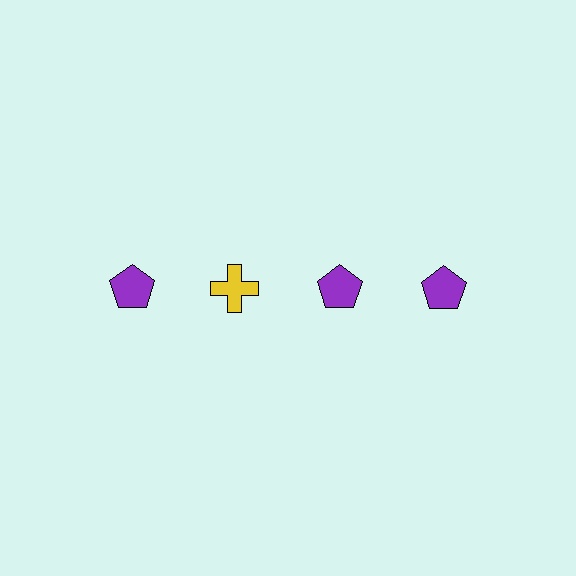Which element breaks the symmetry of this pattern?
The yellow cross in the top row, second from left column breaks the symmetry. All other shapes are purple pentagons.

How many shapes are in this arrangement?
There are 4 shapes arranged in a grid pattern.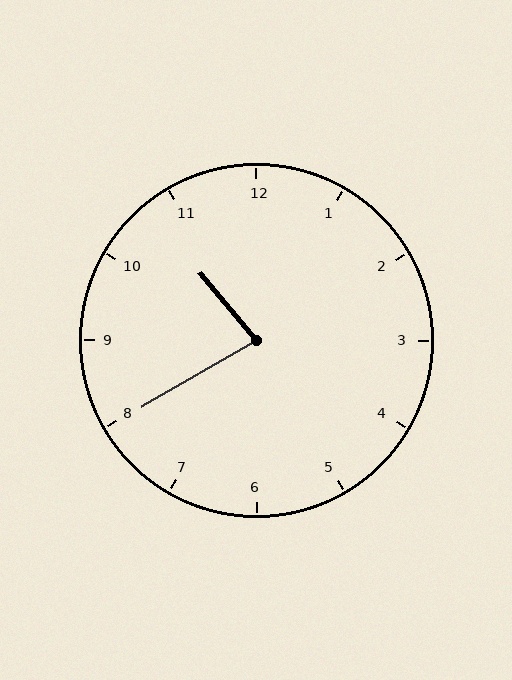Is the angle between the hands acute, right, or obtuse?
It is acute.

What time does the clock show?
10:40.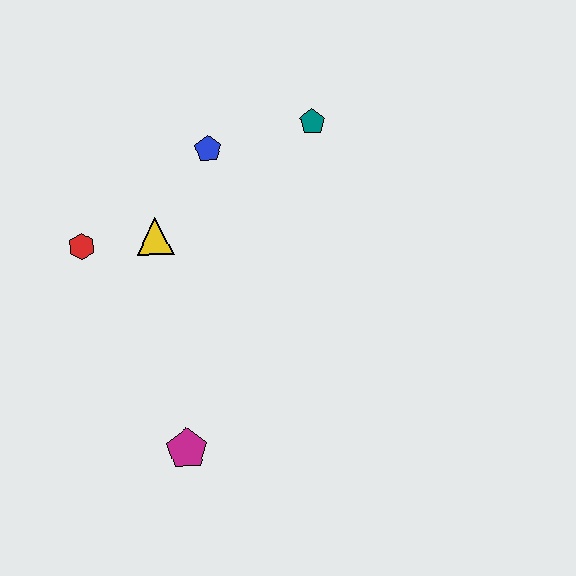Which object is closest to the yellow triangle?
The red hexagon is closest to the yellow triangle.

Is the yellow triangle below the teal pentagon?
Yes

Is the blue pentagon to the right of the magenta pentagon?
Yes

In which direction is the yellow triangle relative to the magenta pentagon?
The yellow triangle is above the magenta pentagon.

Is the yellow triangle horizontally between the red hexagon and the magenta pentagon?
Yes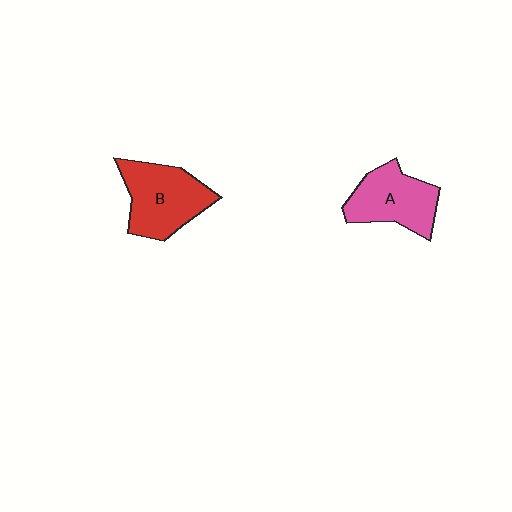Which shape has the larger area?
Shape B (red).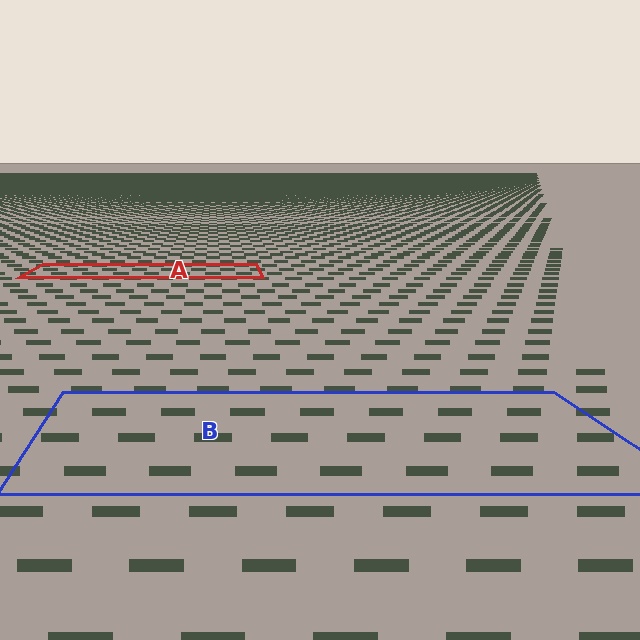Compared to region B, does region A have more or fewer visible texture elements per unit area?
Region A has more texture elements per unit area — they are packed more densely because it is farther away.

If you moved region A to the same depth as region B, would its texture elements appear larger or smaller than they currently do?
They would appear larger. At a closer depth, the same texture elements are projected at a bigger on-screen size.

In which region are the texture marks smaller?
The texture marks are smaller in region A, because it is farther away.